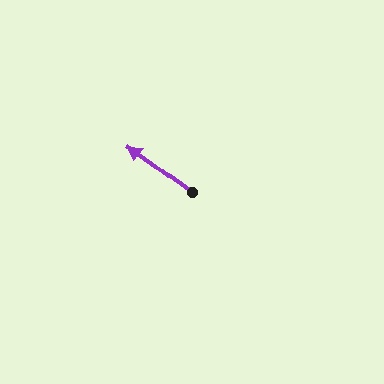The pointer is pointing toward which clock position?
Roughly 10 o'clock.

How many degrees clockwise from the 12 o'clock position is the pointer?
Approximately 306 degrees.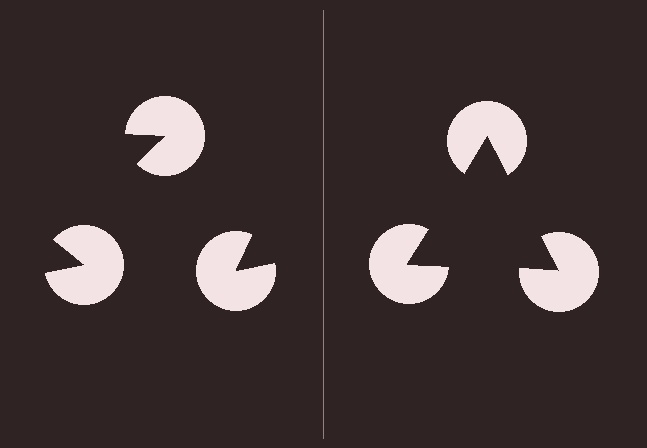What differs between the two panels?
The pac-man discs are positioned identically on both sides; only the wedge orientations differ. On the right they align to a triangle; on the left they are misaligned.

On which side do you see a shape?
An illusory triangle appears on the right side. On the left side the wedge cuts are rotated, so no coherent shape forms.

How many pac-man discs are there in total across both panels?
6 — 3 on each side.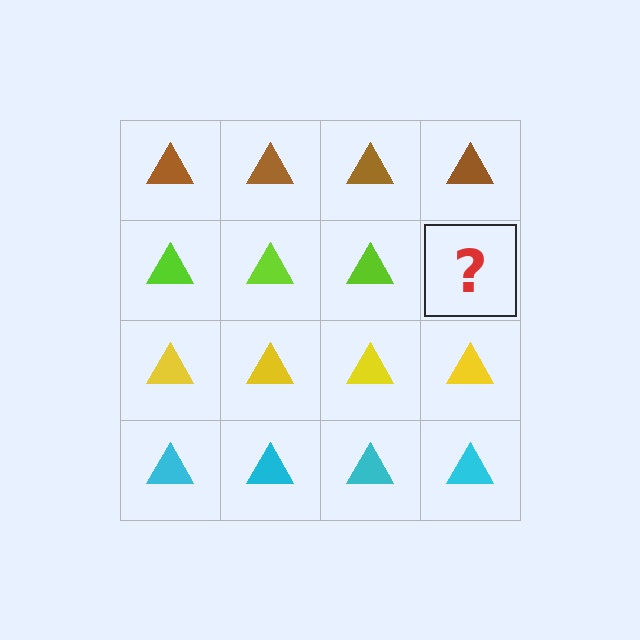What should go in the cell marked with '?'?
The missing cell should contain a lime triangle.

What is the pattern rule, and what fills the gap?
The rule is that each row has a consistent color. The gap should be filled with a lime triangle.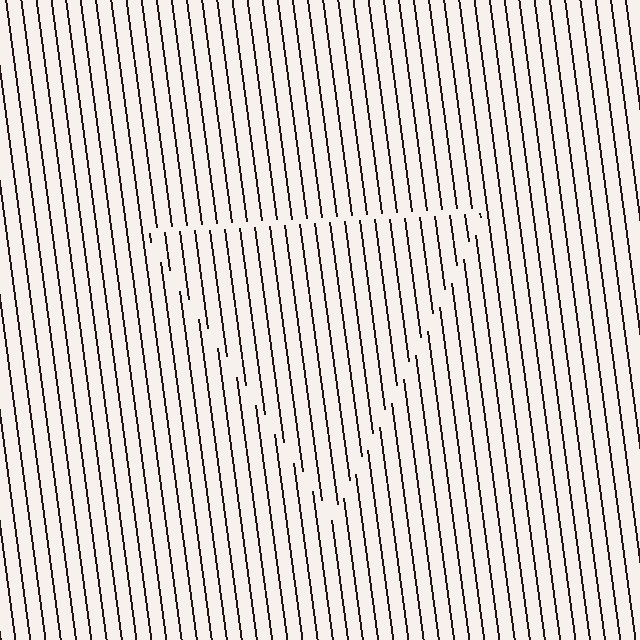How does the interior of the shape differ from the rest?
The interior of the shape contains the same grating, shifted by half a period — the contour is defined by the phase discontinuity where line-ends from the inner and outer gratings abut.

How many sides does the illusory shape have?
3 sides — the line-ends trace a triangle.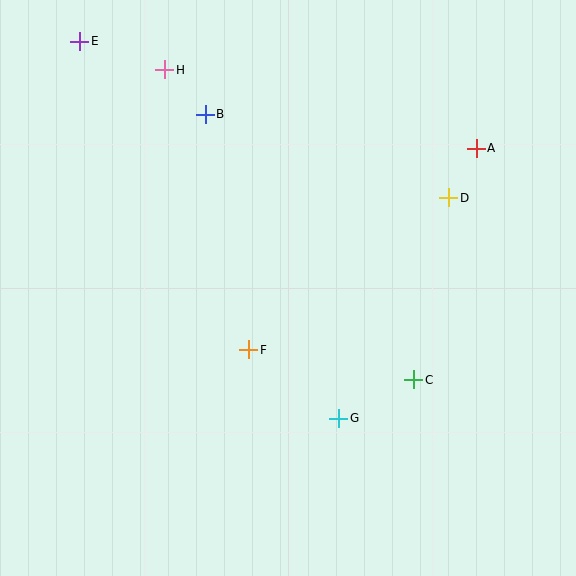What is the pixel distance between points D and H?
The distance between D and H is 311 pixels.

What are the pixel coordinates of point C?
Point C is at (414, 380).